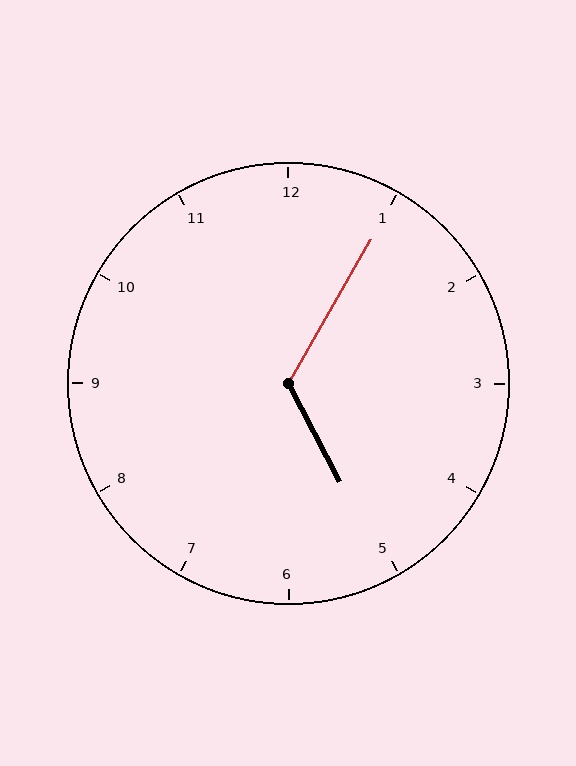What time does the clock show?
5:05.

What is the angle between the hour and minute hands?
Approximately 122 degrees.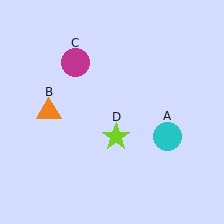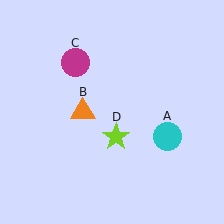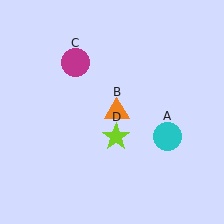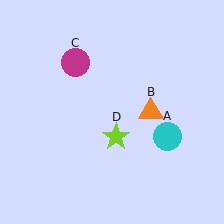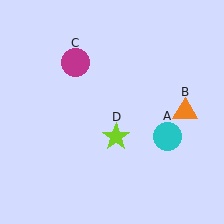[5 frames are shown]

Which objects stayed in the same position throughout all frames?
Cyan circle (object A) and magenta circle (object C) and lime star (object D) remained stationary.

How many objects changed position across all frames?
1 object changed position: orange triangle (object B).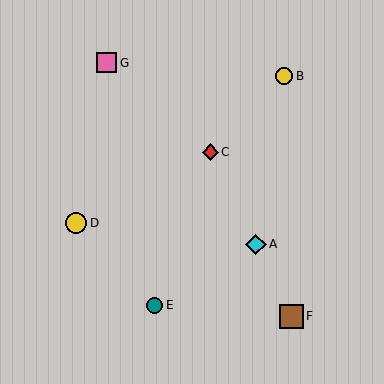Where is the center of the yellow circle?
The center of the yellow circle is at (284, 76).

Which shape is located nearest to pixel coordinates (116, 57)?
The pink square (labeled G) at (107, 63) is nearest to that location.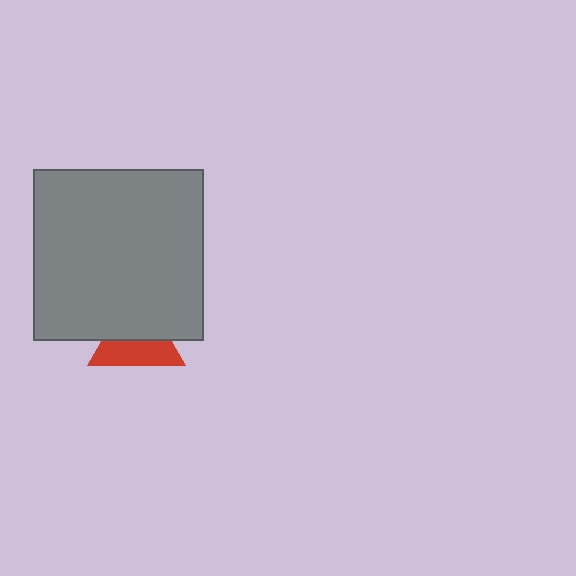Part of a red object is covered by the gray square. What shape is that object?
It is a triangle.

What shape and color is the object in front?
The object in front is a gray square.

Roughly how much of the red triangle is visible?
About half of it is visible (roughly 49%).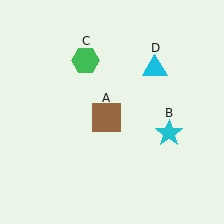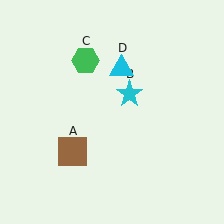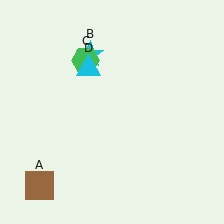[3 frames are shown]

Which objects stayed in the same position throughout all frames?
Green hexagon (object C) remained stationary.